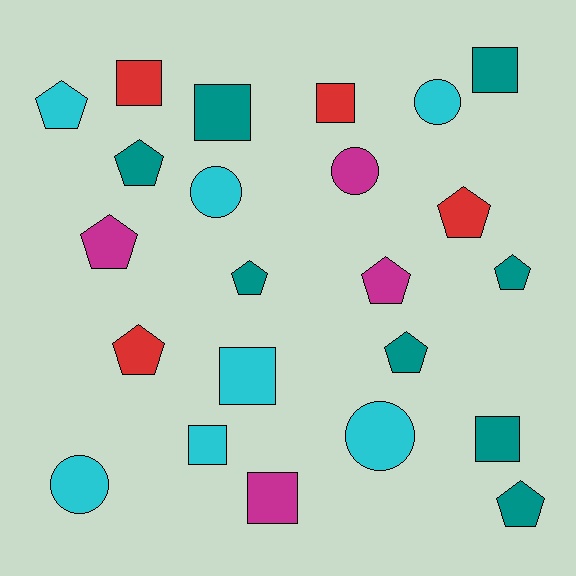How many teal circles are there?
There are no teal circles.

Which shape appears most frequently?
Pentagon, with 10 objects.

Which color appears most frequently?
Teal, with 8 objects.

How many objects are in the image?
There are 23 objects.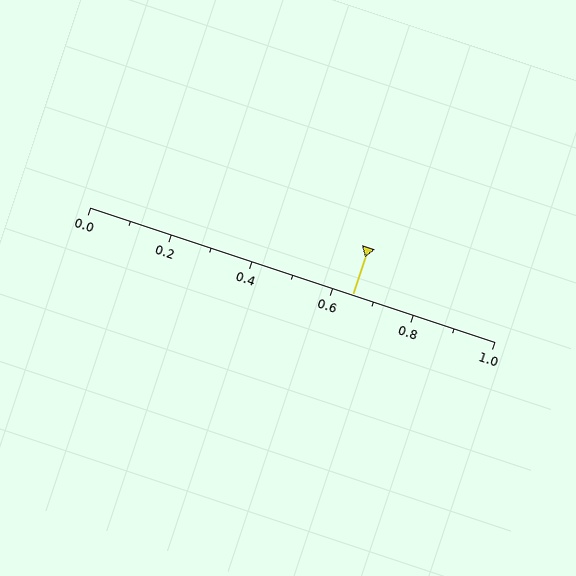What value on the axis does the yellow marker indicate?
The marker indicates approximately 0.65.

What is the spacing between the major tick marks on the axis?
The major ticks are spaced 0.2 apart.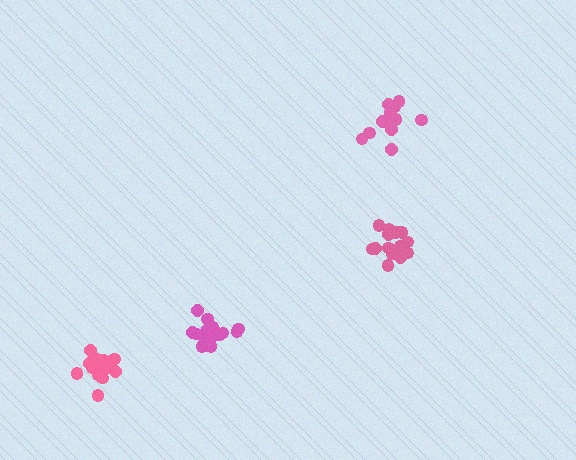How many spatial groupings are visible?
There are 4 spatial groupings.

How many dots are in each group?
Group 1: 13 dots, Group 2: 17 dots, Group 3: 15 dots, Group 4: 16 dots (61 total).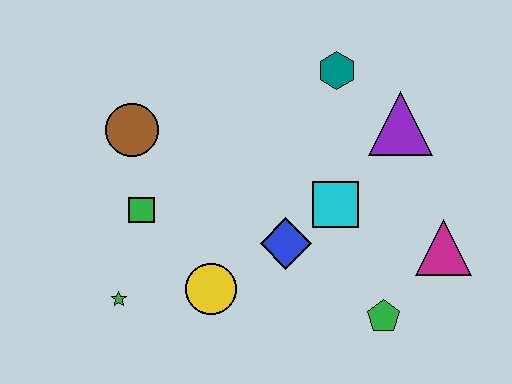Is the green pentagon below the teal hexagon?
Yes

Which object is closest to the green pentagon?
The magenta triangle is closest to the green pentagon.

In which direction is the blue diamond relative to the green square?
The blue diamond is to the right of the green square.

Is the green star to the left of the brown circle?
Yes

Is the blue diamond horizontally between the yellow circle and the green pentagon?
Yes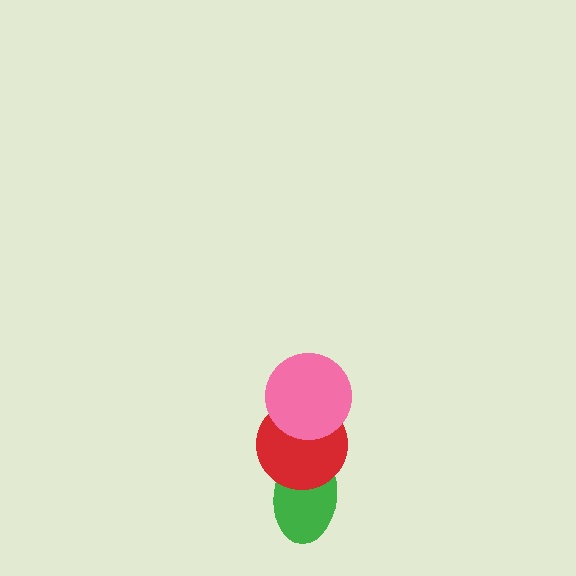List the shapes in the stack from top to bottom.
From top to bottom: the pink circle, the red circle, the green ellipse.